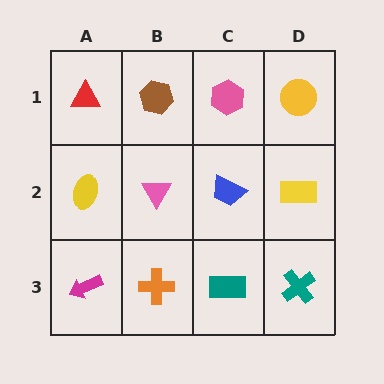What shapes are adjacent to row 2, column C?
A pink hexagon (row 1, column C), a teal rectangle (row 3, column C), a pink triangle (row 2, column B), a yellow rectangle (row 2, column D).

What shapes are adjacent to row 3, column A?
A yellow ellipse (row 2, column A), an orange cross (row 3, column B).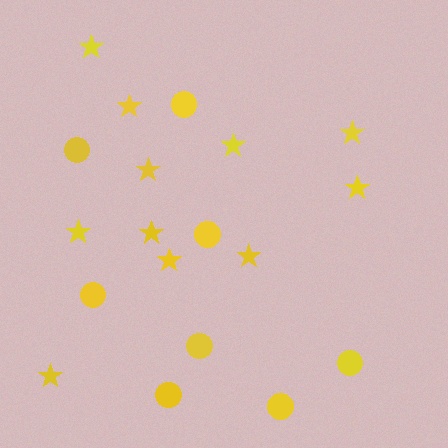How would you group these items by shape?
There are 2 groups: one group of stars (11) and one group of circles (8).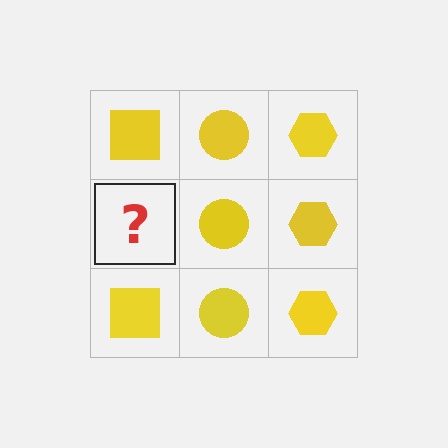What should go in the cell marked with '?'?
The missing cell should contain a yellow square.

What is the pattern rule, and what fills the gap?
The rule is that each column has a consistent shape. The gap should be filled with a yellow square.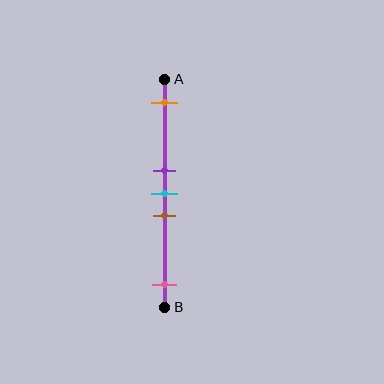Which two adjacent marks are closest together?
The purple and cyan marks are the closest adjacent pair.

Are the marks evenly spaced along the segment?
No, the marks are not evenly spaced.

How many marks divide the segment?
There are 5 marks dividing the segment.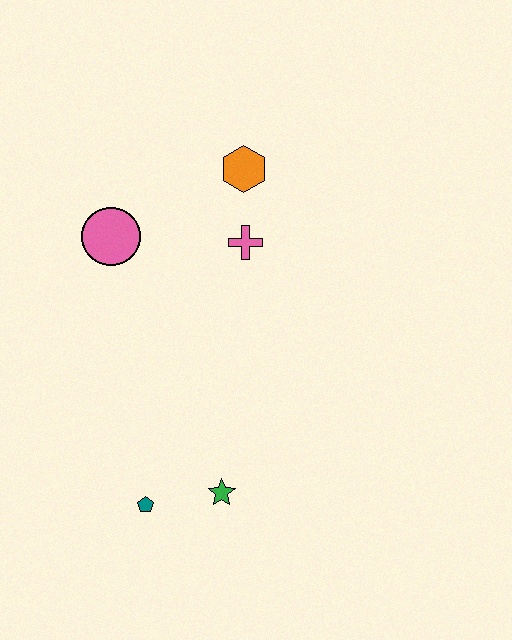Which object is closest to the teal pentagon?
The green star is closest to the teal pentagon.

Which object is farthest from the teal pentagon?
The orange hexagon is farthest from the teal pentagon.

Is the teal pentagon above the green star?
No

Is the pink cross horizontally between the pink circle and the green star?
No